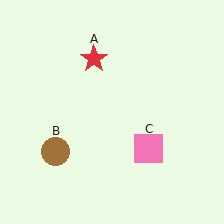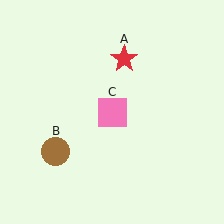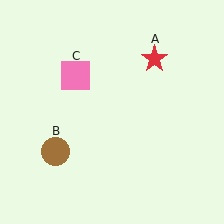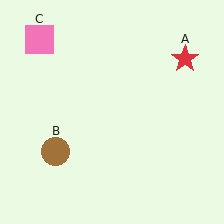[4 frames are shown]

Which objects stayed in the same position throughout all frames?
Brown circle (object B) remained stationary.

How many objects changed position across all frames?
2 objects changed position: red star (object A), pink square (object C).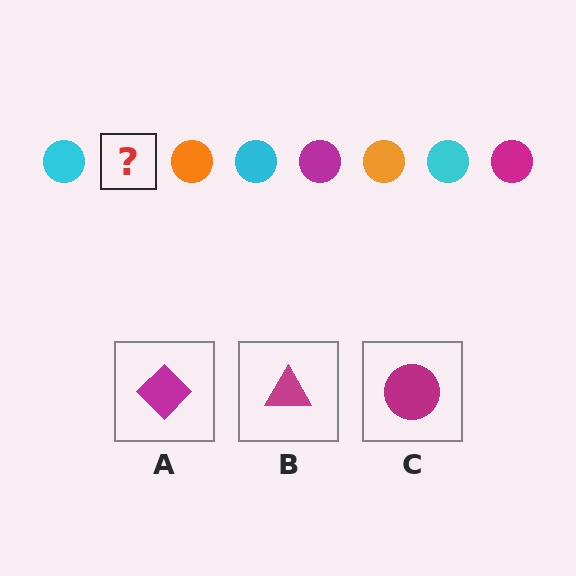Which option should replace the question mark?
Option C.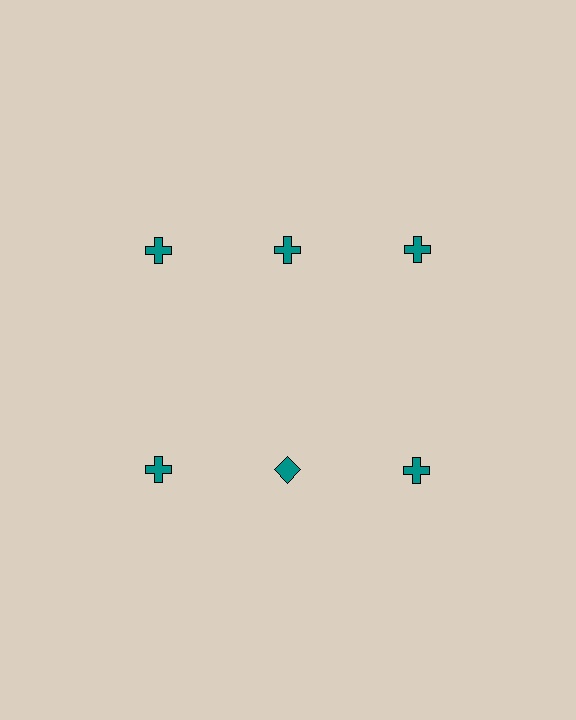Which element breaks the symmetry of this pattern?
The teal diamond in the second row, second from left column breaks the symmetry. All other shapes are teal crosses.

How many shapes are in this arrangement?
There are 6 shapes arranged in a grid pattern.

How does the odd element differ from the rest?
It has a different shape: diamond instead of cross.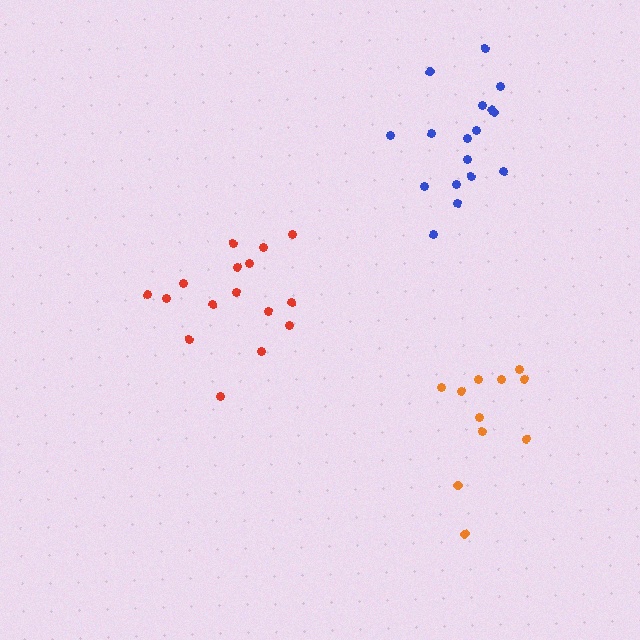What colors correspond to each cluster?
The clusters are colored: orange, red, blue.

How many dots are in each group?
Group 1: 11 dots, Group 2: 16 dots, Group 3: 17 dots (44 total).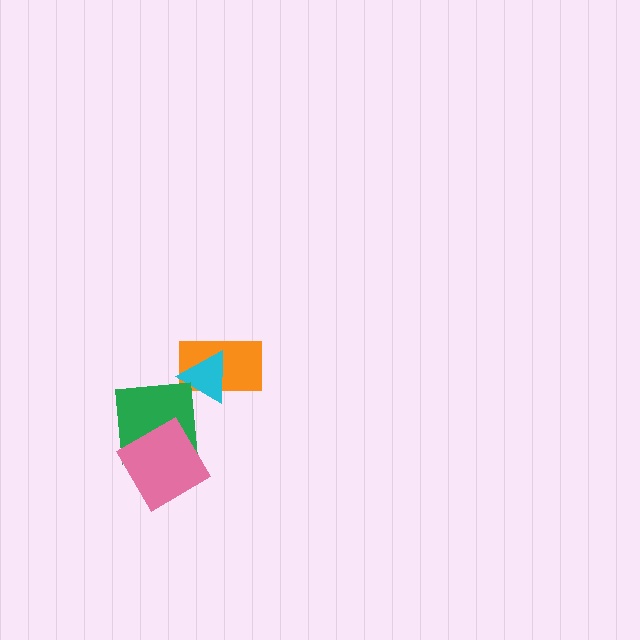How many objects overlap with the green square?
1 object overlaps with the green square.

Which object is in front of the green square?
The pink diamond is in front of the green square.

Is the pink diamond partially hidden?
No, no other shape covers it.